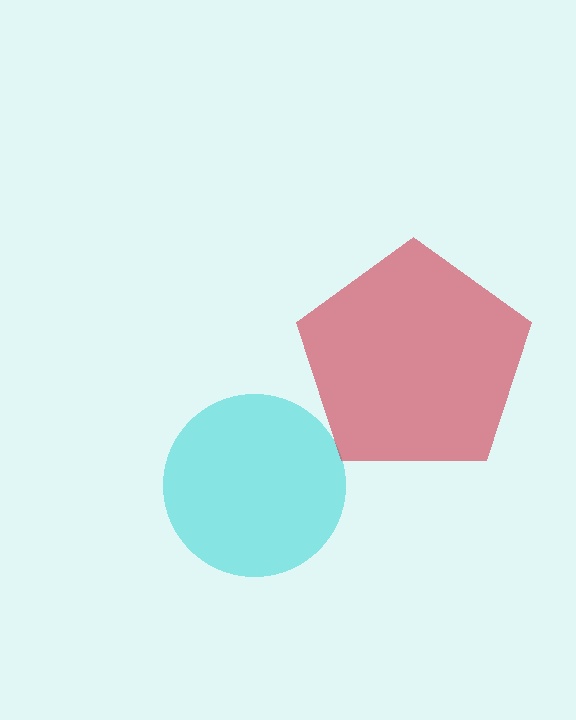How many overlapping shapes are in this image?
There are 2 overlapping shapes in the image.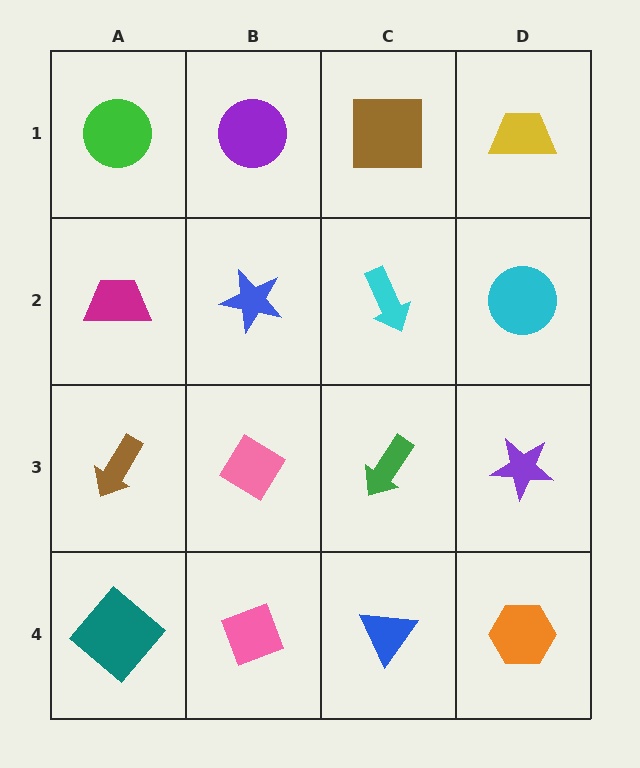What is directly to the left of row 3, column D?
A green arrow.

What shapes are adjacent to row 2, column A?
A green circle (row 1, column A), a brown arrow (row 3, column A), a blue star (row 2, column B).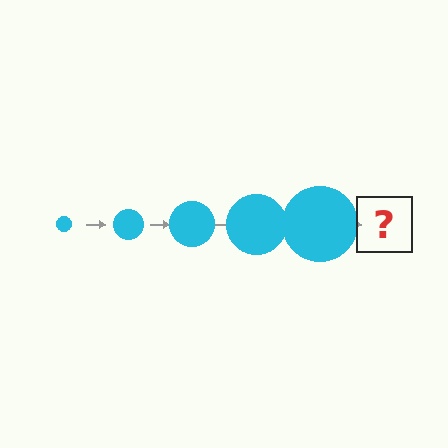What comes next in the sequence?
The next element should be a cyan circle, larger than the previous one.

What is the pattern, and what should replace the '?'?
The pattern is that the circle gets progressively larger each step. The '?' should be a cyan circle, larger than the previous one.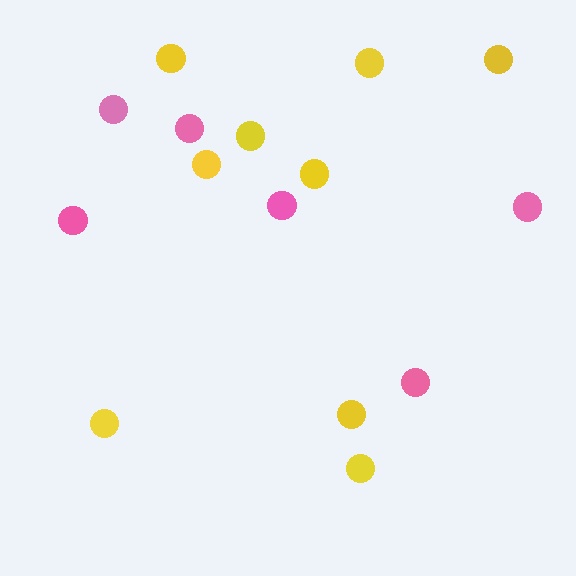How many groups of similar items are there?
There are 2 groups: one group of pink circles (6) and one group of yellow circles (9).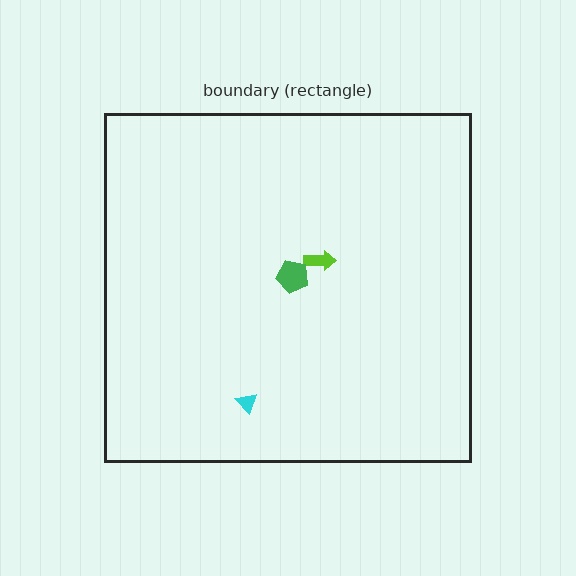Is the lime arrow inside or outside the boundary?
Inside.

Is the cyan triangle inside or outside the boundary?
Inside.